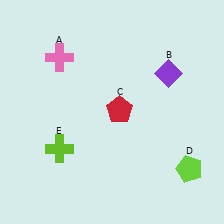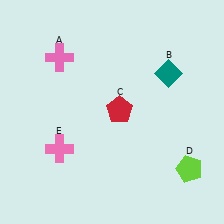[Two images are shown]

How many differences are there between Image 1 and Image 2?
There are 2 differences between the two images.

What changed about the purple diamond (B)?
In Image 1, B is purple. In Image 2, it changed to teal.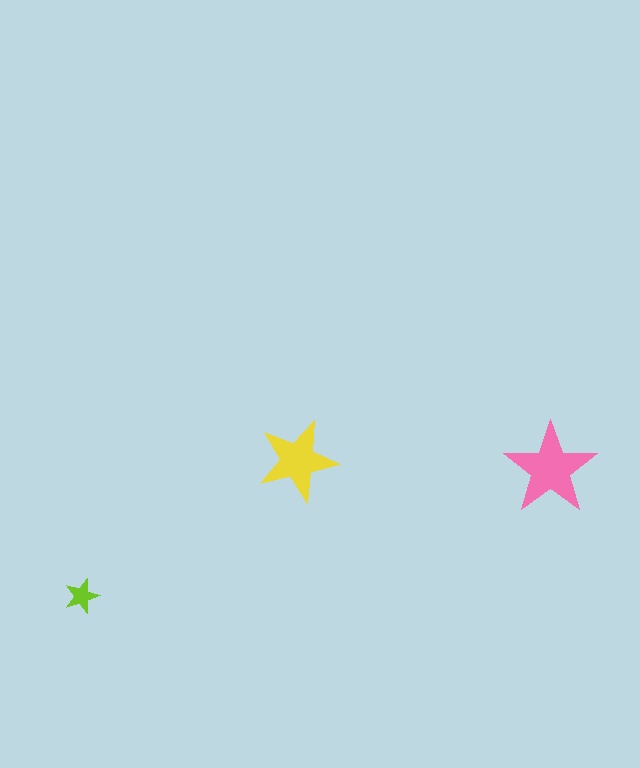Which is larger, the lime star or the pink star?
The pink one.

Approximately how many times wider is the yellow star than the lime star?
About 2.5 times wider.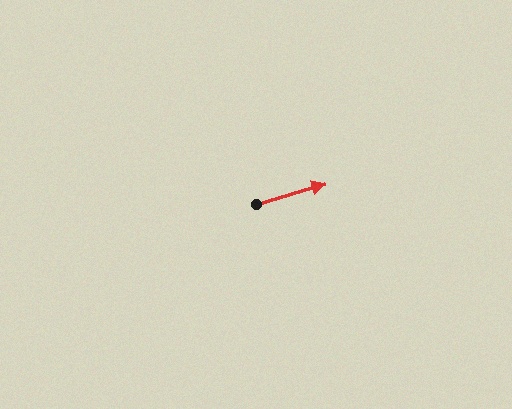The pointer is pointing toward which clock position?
Roughly 2 o'clock.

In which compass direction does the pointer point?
East.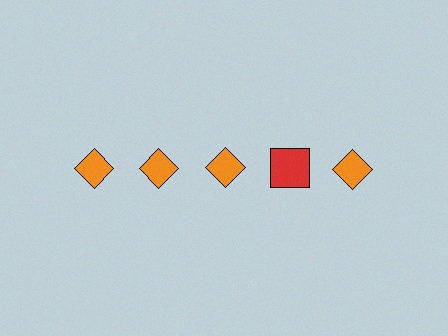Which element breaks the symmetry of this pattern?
The red square in the top row, second from right column breaks the symmetry. All other shapes are orange diamonds.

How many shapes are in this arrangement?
There are 5 shapes arranged in a grid pattern.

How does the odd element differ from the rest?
It differs in both color (red instead of orange) and shape (square instead of diamond).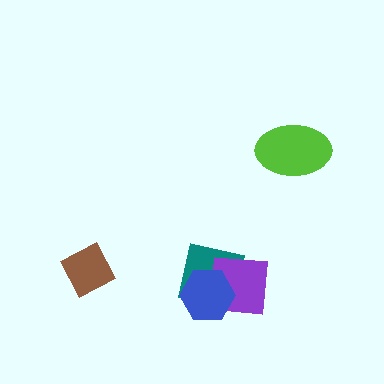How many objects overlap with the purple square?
2 objects overlap with the purple square.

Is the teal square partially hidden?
Yes, it is partially covered by another shape.